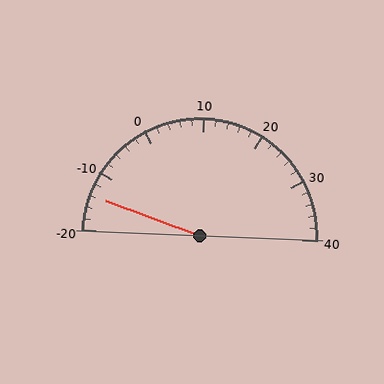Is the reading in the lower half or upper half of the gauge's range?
The reading is in the lower half of the range (-20 to 40).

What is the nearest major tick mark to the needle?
The nearest major tick mark is -10.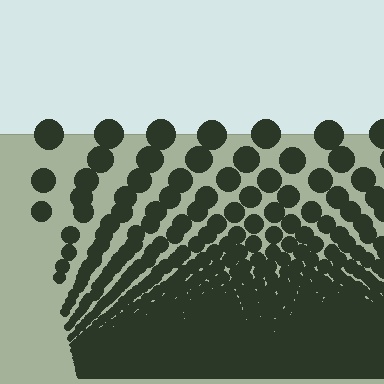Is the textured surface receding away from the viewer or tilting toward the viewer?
The surface appears to tilt toward the viewer. Texture elements get larger and sparser toward the top.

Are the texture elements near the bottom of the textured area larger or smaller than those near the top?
Smaller. The gradient is inverted — elements near the bottom are smaller and denser.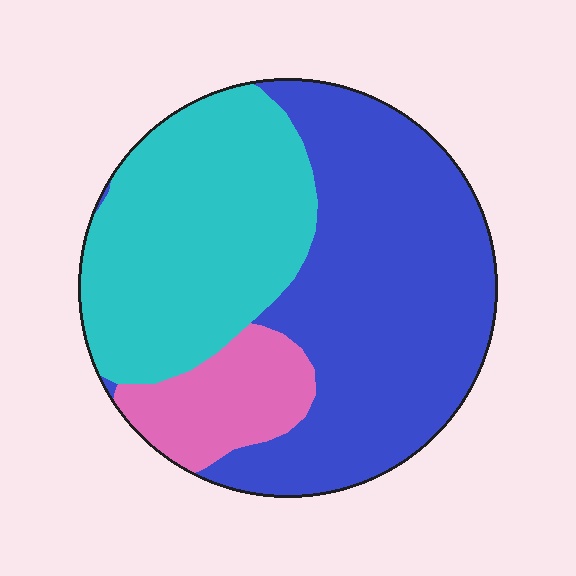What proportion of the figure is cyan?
Cyan takes up about three eighths (3/8) of the figure.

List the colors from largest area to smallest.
From largest to smallest: blue, cyan, pink.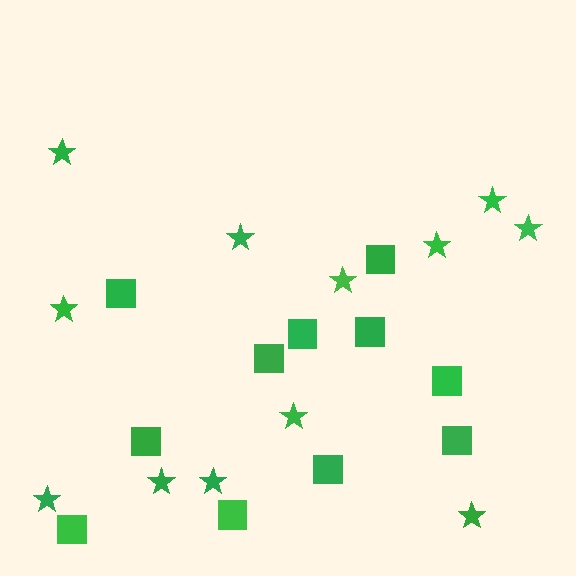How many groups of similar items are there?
There are 2 groups: one group of squares (11) and one group of stars (12).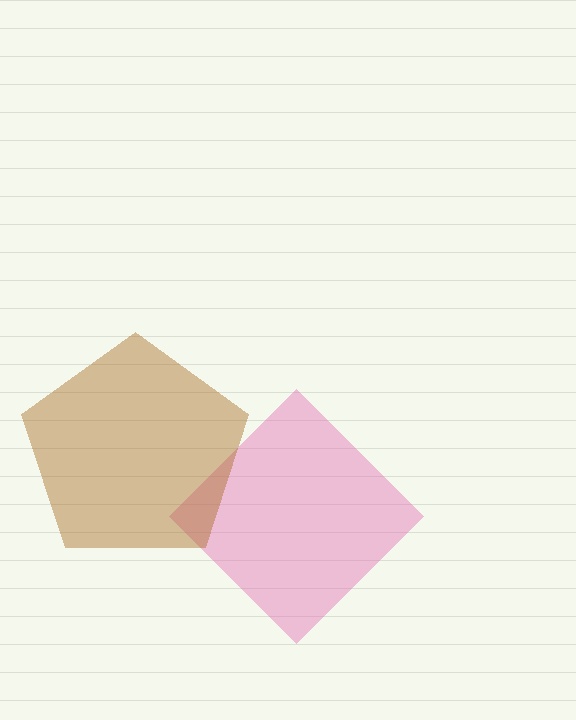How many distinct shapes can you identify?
There are 2 distinct shapes: a pink diamond, a brown pentagon.